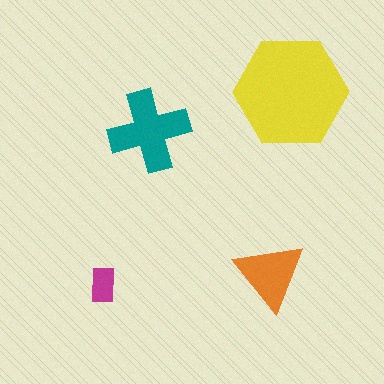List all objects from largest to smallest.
The yellow hexagon, the teal cross, the orange triangle, the magenta rectangle.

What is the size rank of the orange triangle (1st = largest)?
3rd.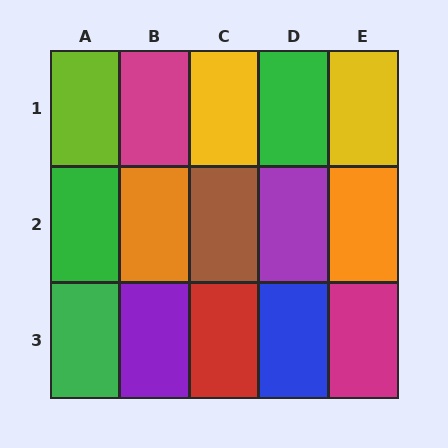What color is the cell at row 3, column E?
Magenta.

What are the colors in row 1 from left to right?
Lime, magenta, yellow, green, yellow.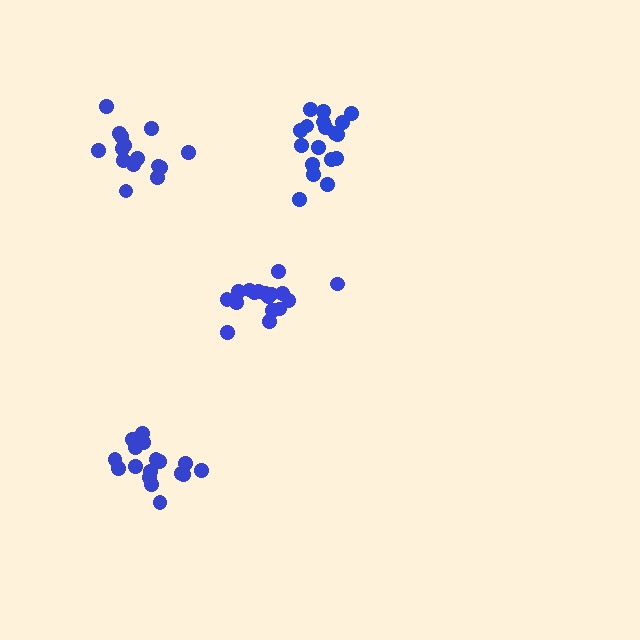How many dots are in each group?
Group 1: 15 dots, Group 2: 18 dots, Group 3: 17 dots, Group 4: 18 dots (68 total).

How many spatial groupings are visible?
There are 4 spatial groupings.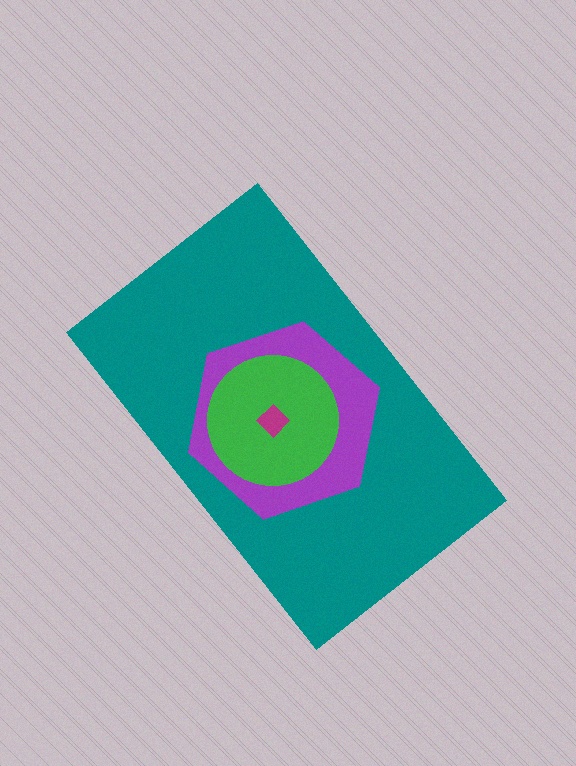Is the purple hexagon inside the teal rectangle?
Yes.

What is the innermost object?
The magenta diamond.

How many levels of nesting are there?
4.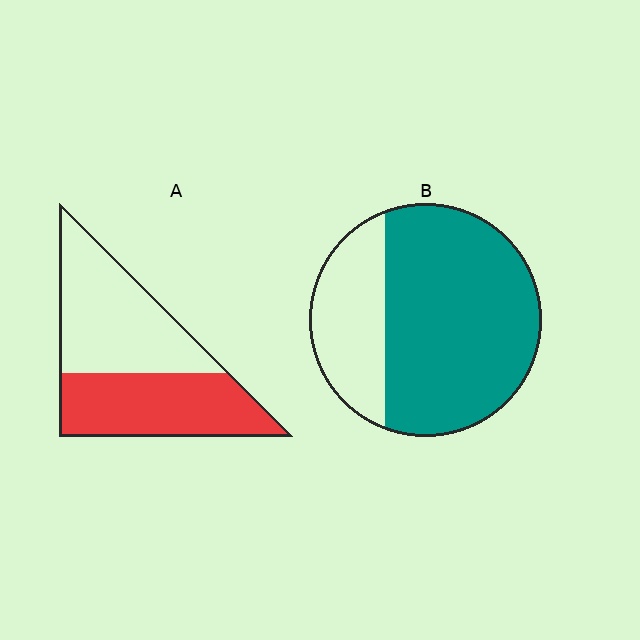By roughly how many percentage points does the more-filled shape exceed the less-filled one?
By roughly 25 percentage points (B over A).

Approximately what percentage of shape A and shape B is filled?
A is approximately 45% and B is approximately 70%.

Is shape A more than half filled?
Roughly half.